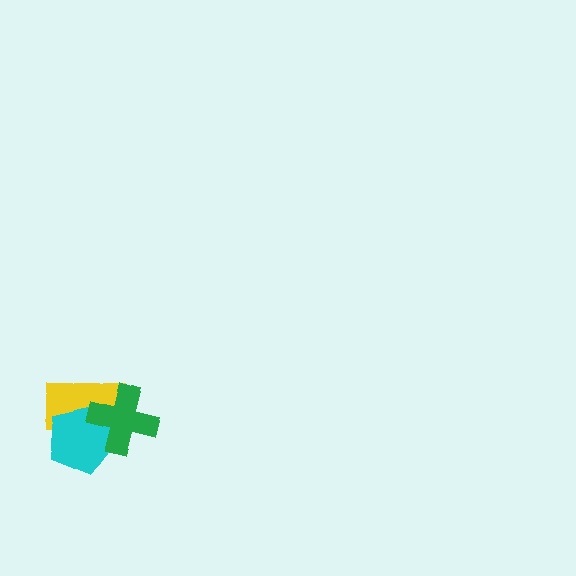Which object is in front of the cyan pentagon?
The green cross is in front of the cyan pentagon.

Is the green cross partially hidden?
No, no other shape covers it.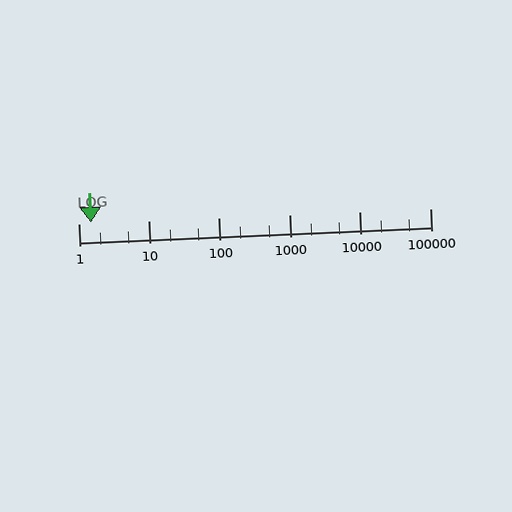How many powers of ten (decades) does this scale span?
The scale spans 5 decades, from 1 to 100000.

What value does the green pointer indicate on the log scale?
The pointer indicates approximately 1.5.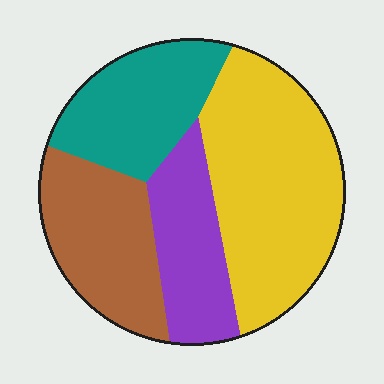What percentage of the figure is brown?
Brown covers 22% of the figure.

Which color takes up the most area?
Yellow, at roughly 40%.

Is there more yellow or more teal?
Yellow.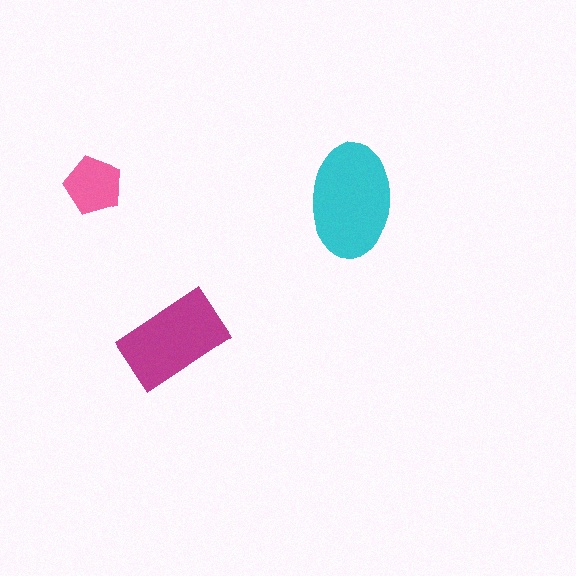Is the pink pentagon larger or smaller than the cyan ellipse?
Smaller.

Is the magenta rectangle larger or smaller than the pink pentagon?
Larger.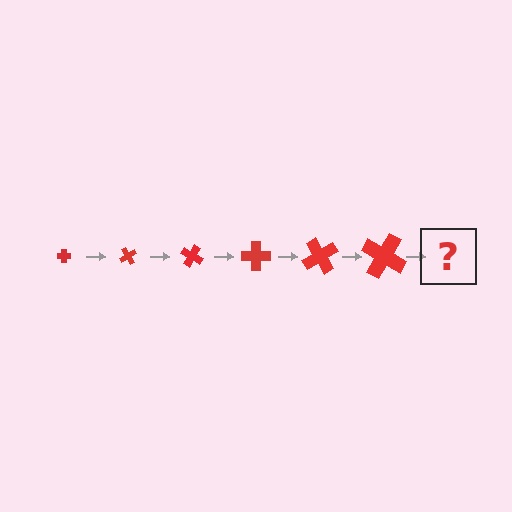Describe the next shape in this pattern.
It should be a cross, larger than the previous one and rotated 360 degrees from the start.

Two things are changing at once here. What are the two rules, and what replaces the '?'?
The two rules are that the cross grows larger each step and it rotates 60 degrees each step. The '?' should be a cross, larger than the previous one and rotated 360 degrees from the start.